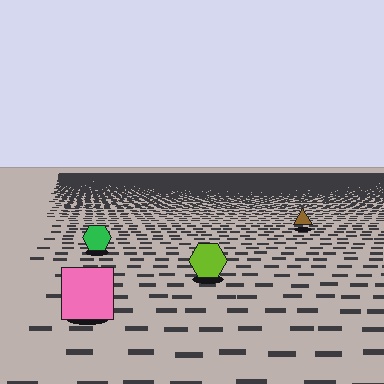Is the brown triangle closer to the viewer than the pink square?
No. The pink square is closer — you can tell from the texture gradient: the ground texture is coarser near it.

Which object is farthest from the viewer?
The brown triangle is farthest from the viewer. It appears smaller and the ground texture around it is denser.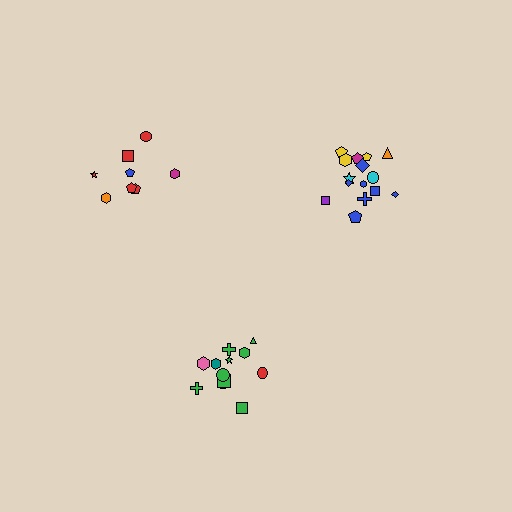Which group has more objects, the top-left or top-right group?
The top-right group.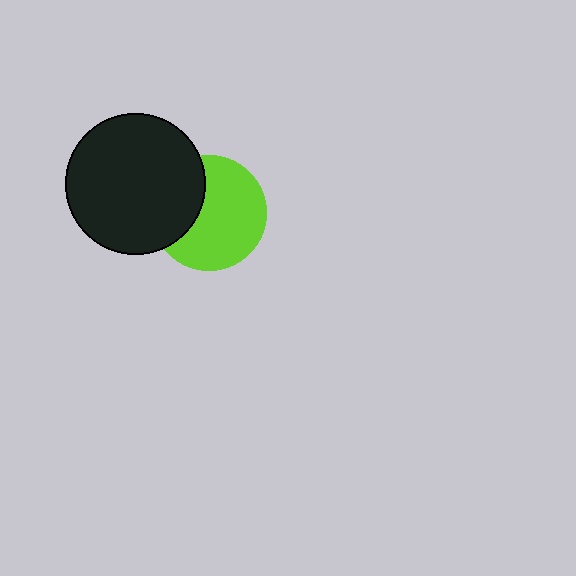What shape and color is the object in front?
The object in front is a black circle.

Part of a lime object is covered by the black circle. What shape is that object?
It is a circle.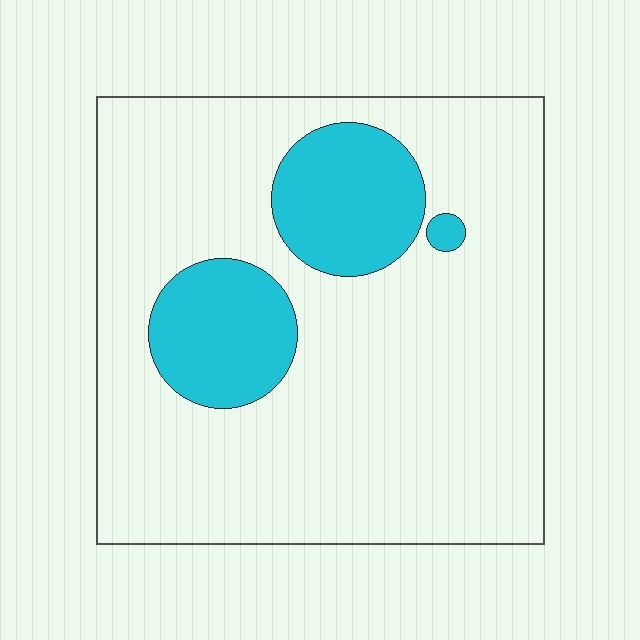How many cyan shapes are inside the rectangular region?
3.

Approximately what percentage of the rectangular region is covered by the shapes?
Approximately 20%.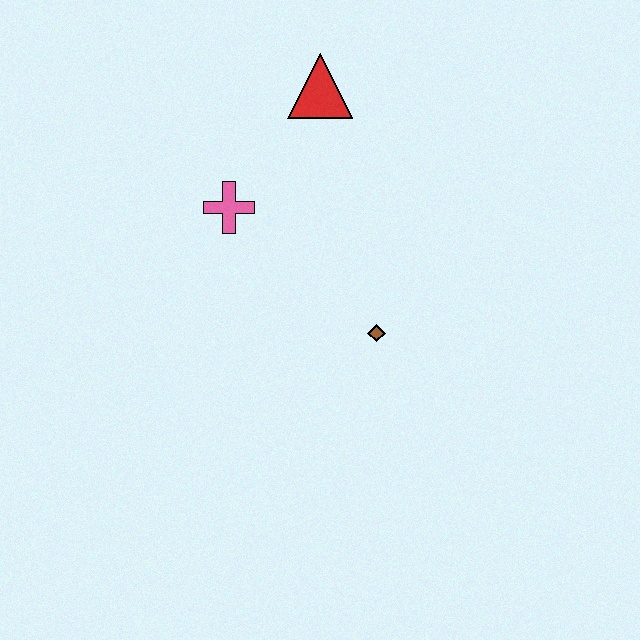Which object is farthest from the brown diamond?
The red triangle is farthest from the brown diamond.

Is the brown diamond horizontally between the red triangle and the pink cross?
No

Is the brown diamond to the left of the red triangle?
No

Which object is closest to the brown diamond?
The pink cross is closest to the brown diamond.